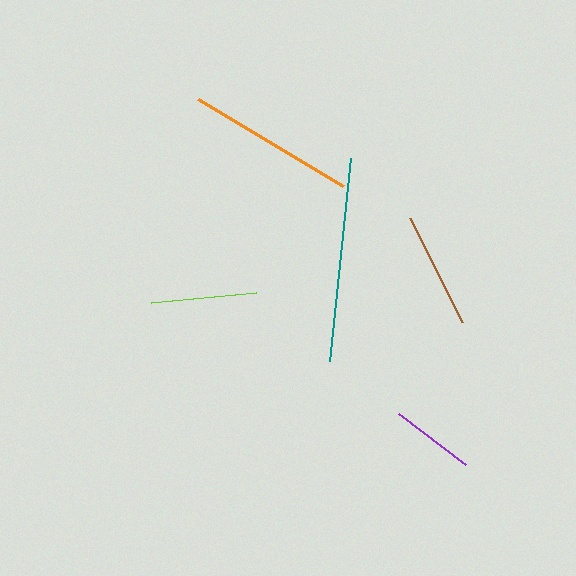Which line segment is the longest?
The teal line is the longest at approximately 204 pixels.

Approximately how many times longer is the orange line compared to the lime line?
The orange line is approximately 1.6 times the length of the lime line.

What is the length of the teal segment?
The teal segment is approximately 204 pixels long.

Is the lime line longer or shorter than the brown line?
The brown line is longer than the lime line.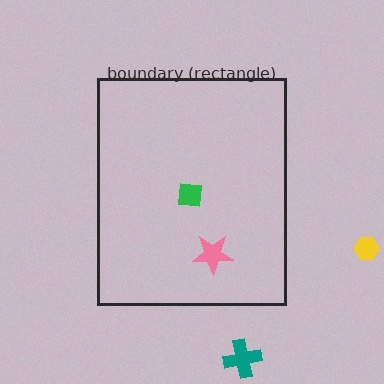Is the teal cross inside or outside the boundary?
Outside.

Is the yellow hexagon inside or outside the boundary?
Outside.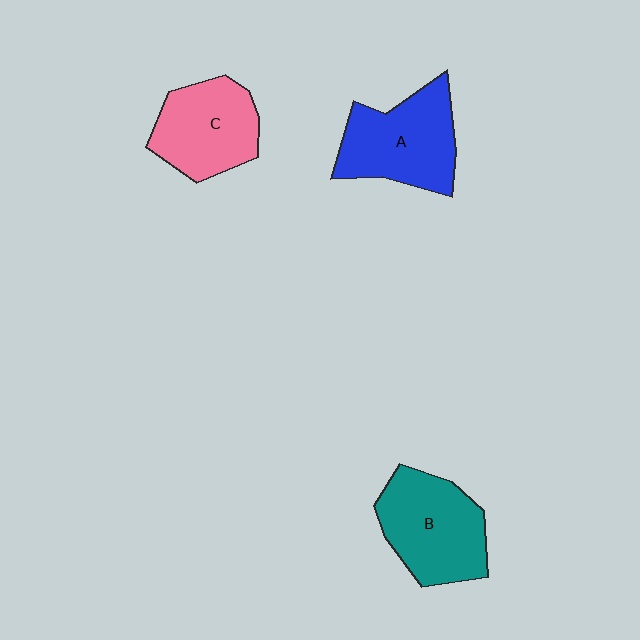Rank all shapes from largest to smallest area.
From largest to smallest: B (teal), A (blue), C (pink).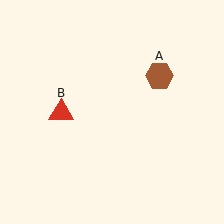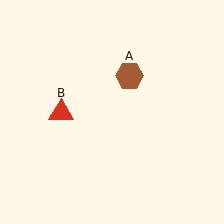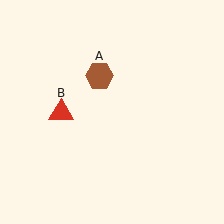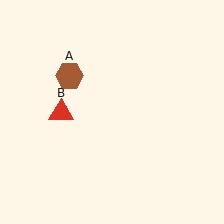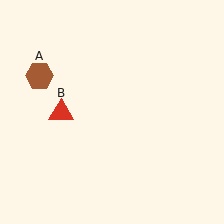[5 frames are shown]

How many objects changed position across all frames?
1 object changed position: brown hexagon (object A).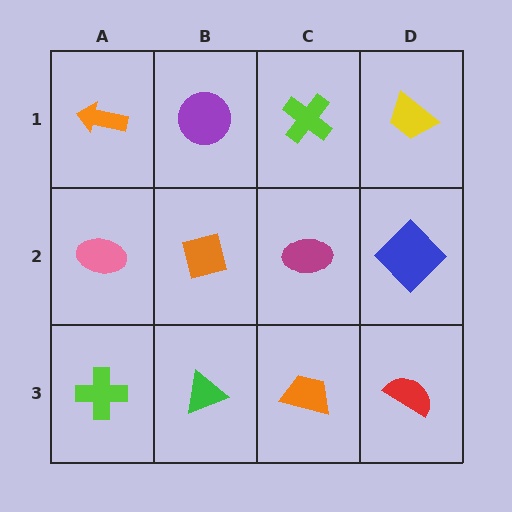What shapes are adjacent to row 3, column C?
A magenta ellipse (row 2, column C), a green triangle (row 3, column B), a red semicircle (row 3, column D).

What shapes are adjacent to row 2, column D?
A yellow trapezoid (row 1, column D), a red semicircle (row 3, column D), a magenta ellipse (row 2, column C).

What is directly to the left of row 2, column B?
A pink ellipse.